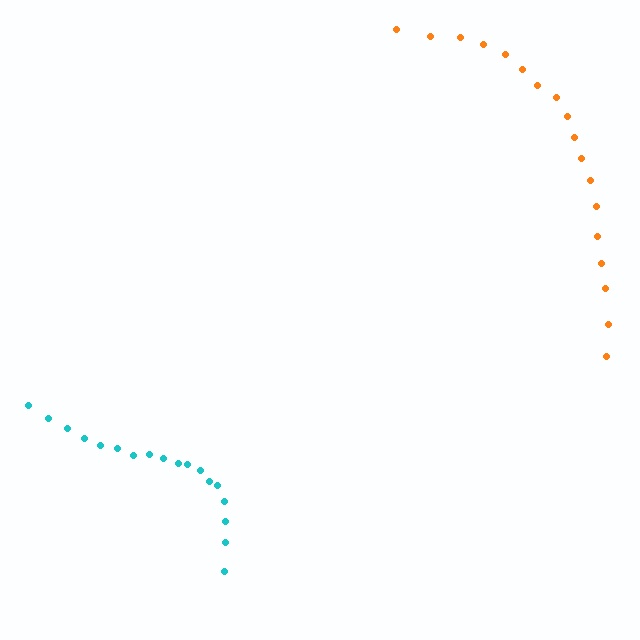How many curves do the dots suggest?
There are 2 distinct paths.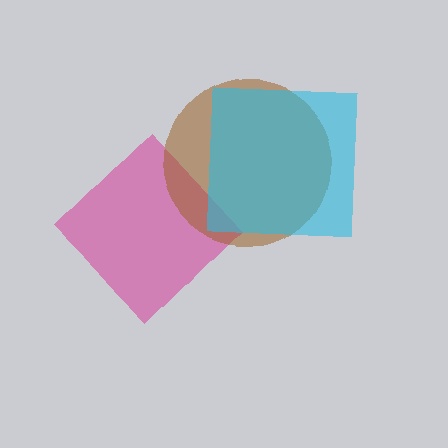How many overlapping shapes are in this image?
There are 3 overlapping shapes in the image.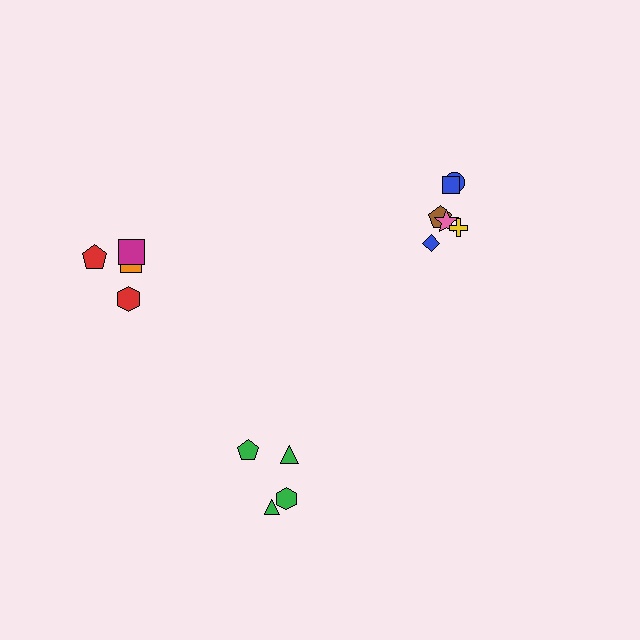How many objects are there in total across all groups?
There are 14 objects.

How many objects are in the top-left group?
There are 4 objects.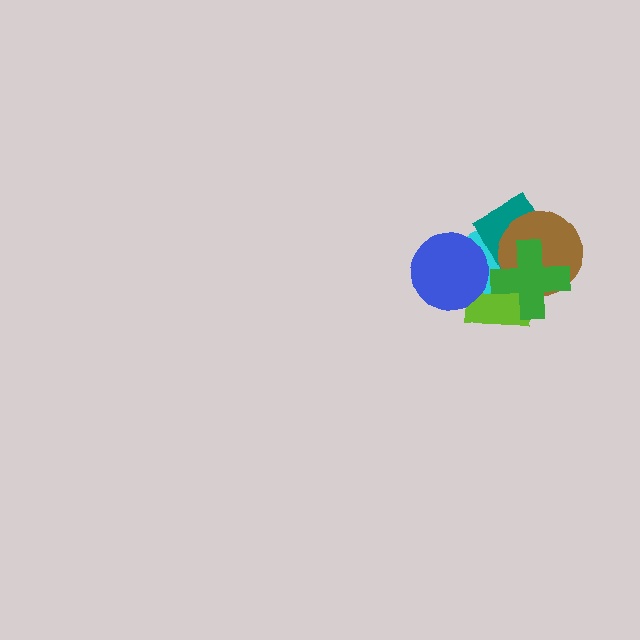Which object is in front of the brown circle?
The green cross is in front of the brown circle.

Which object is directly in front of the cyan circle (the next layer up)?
The teal diamond is directly in front of the cyan circle.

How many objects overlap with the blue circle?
2 objects overlap with the blue circle.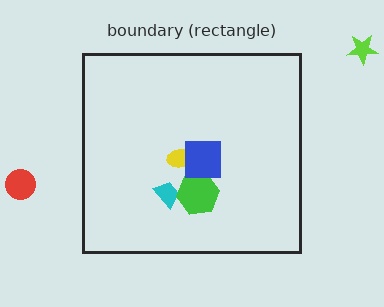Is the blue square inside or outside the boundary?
Inside.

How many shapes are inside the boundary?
4 inside, 2 outside.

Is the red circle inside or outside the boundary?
Outside.